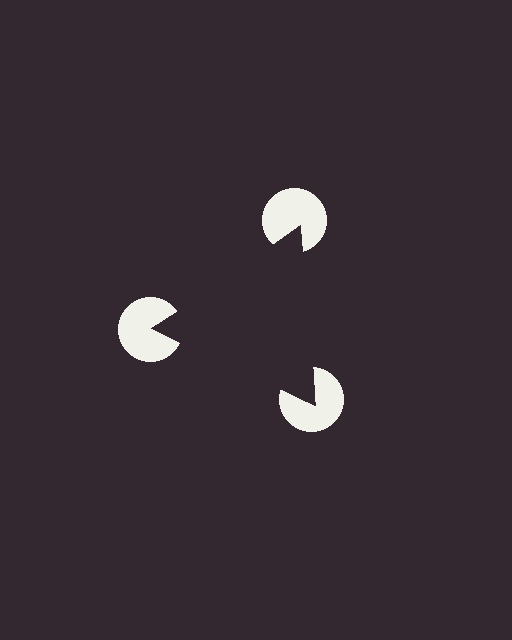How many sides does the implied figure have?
3 sides.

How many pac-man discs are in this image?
There are 3 — one at each vertex of the illusory triangle.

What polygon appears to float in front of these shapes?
An illusory triangle — its edges are inferred from the aligned wedge cuts in the pac-man discs, not physically drawn.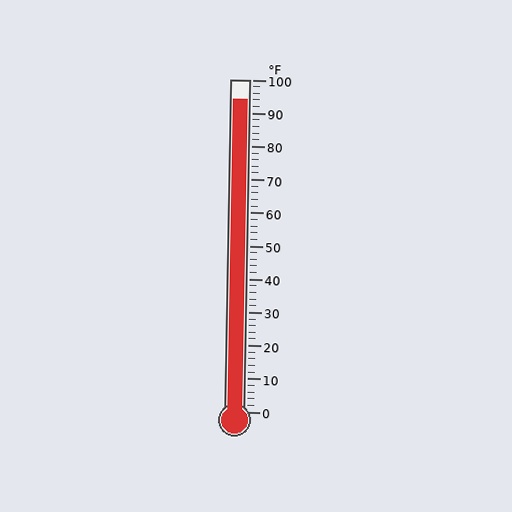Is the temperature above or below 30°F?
The temperature is above 30°F.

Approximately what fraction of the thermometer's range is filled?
The thermometer is filled to approximately 95% of its range.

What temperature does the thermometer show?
The thermometer shows approximately 94°F.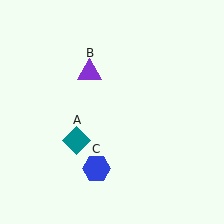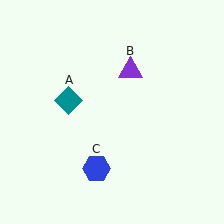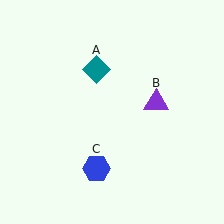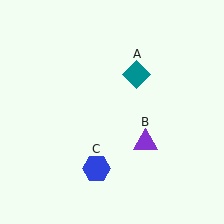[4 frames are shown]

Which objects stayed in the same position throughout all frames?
Blue hexagon (object C) remained stationary.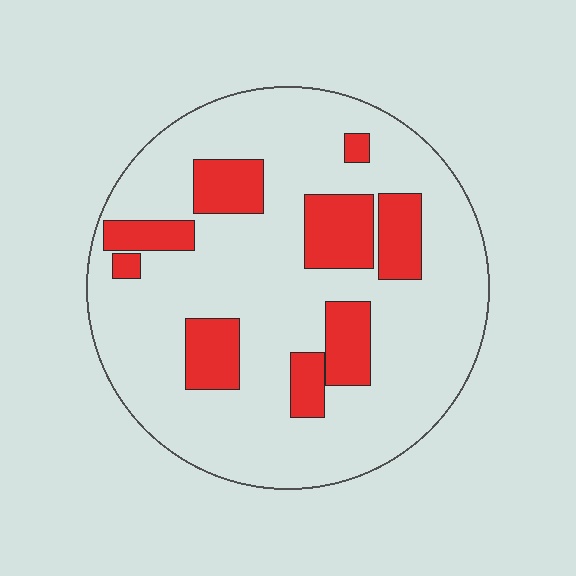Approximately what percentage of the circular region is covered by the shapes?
Approximately 20%.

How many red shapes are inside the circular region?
9.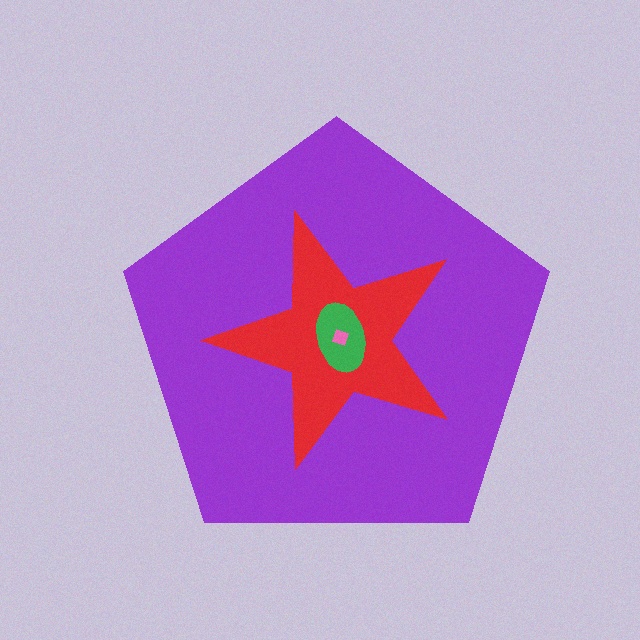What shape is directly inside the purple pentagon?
The red star.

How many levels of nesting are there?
4.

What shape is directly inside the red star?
The green ellipse.